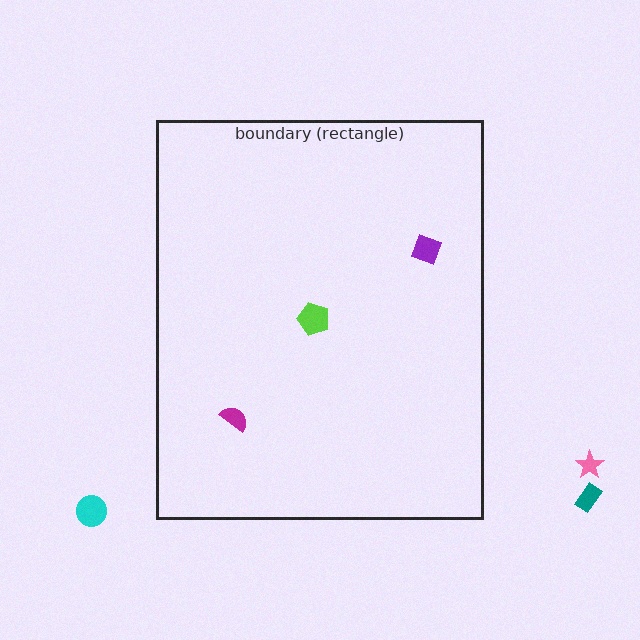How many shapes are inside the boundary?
3 inside, 3 outside.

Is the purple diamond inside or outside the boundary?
Inside.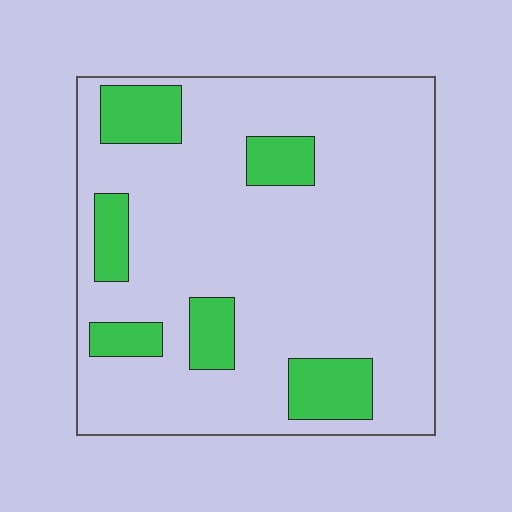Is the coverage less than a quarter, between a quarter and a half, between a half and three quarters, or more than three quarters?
Less than a quarter.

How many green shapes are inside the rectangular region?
6.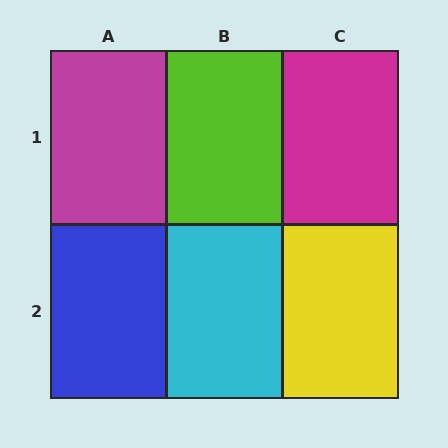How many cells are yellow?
1 cell is yellow.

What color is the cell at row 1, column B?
Lime.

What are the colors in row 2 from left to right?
Blue, cyan, yellow.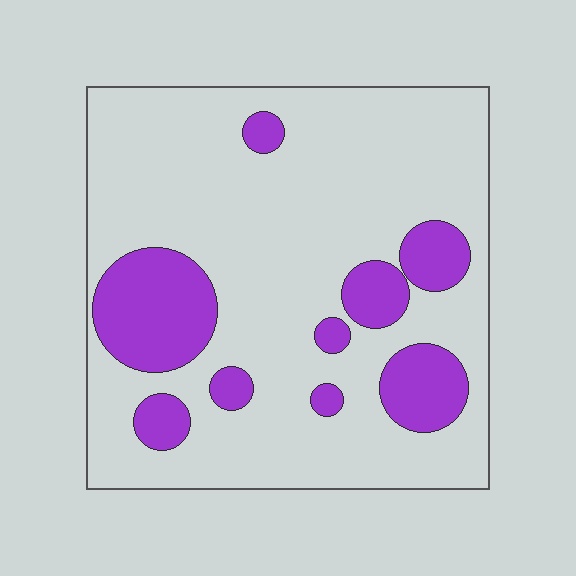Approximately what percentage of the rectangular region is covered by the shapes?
Approximately 20%.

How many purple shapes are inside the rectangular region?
9.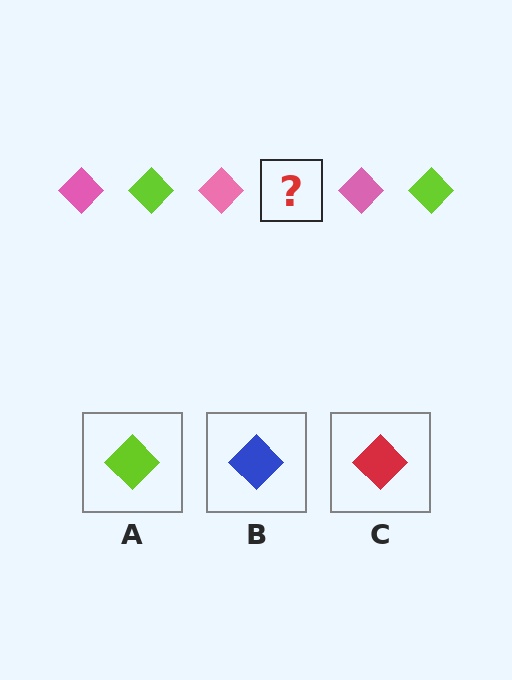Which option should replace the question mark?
Option A.